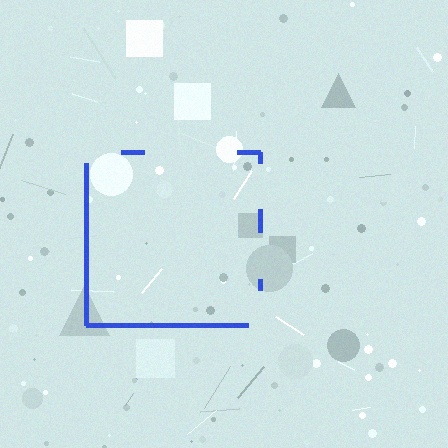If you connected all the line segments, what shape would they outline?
They would outline a square.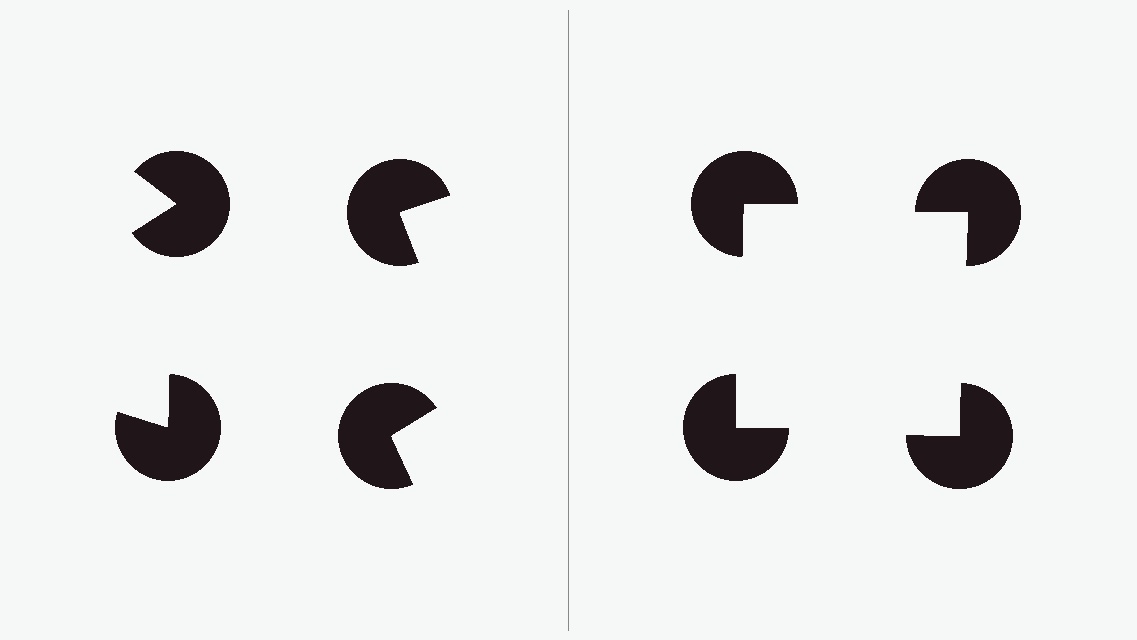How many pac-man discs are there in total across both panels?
8 — 4 on each side.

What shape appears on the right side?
An illusory square.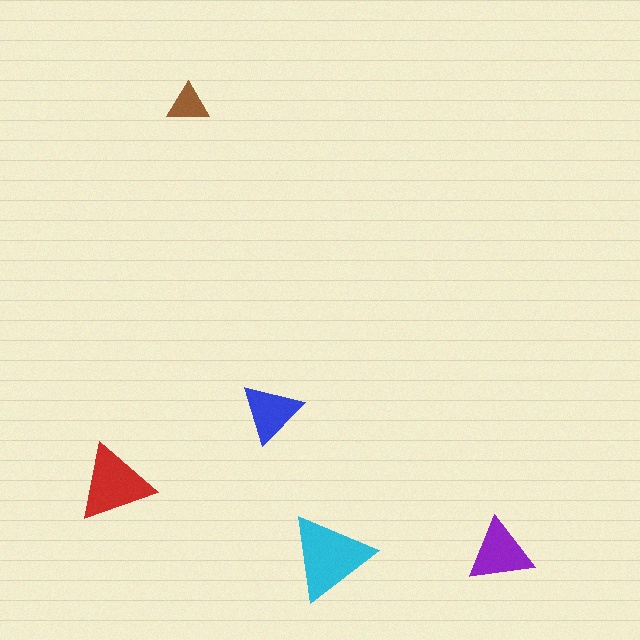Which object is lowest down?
The cyan triangle is bottommost.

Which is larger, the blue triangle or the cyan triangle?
The cyan one.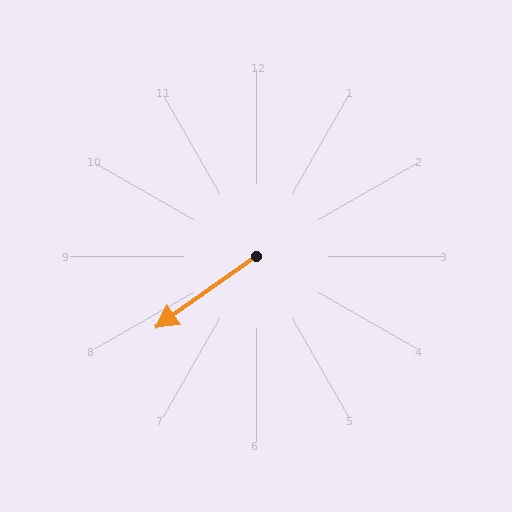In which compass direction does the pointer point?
Southwest.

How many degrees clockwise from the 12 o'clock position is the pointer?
Approximately 235 degrees.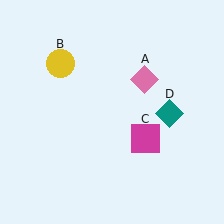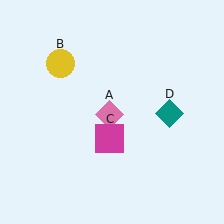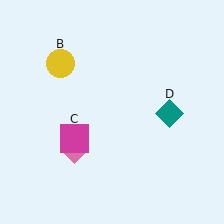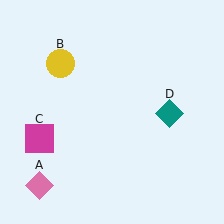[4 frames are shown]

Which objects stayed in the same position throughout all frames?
Yellow circle (object B) and teal diamond (object D) remained stationary.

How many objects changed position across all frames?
2 objects changed position: pink diamond (object A), magenta square (object C).